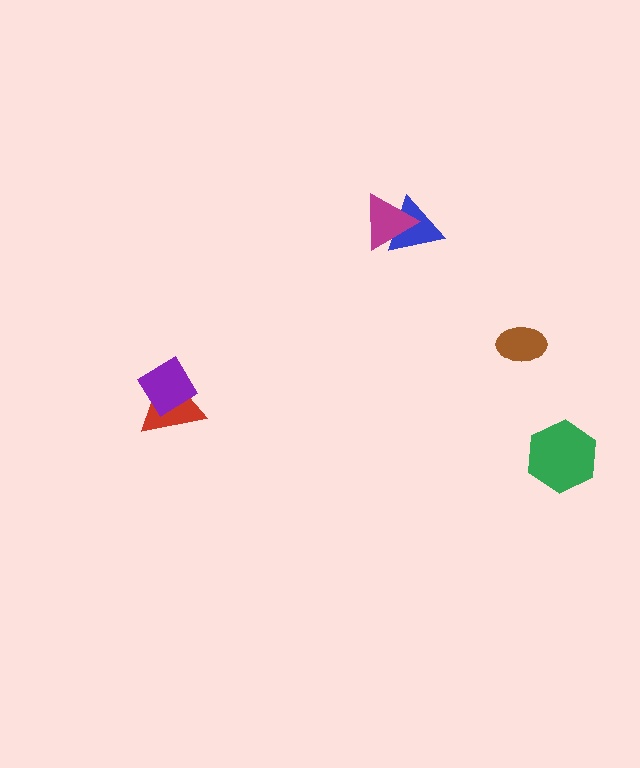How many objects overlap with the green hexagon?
0 objects overlap with the green hexagon.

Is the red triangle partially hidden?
Yes, it is partially covered by another shape.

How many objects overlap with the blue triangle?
1 object overlaps with the blue triangle.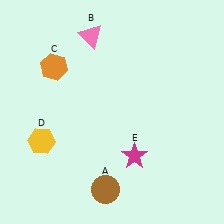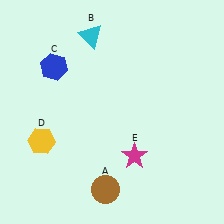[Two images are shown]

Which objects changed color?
B changed from pink to cyan. C changed from orange to blue.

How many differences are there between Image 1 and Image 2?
There are 2 differences between the two images.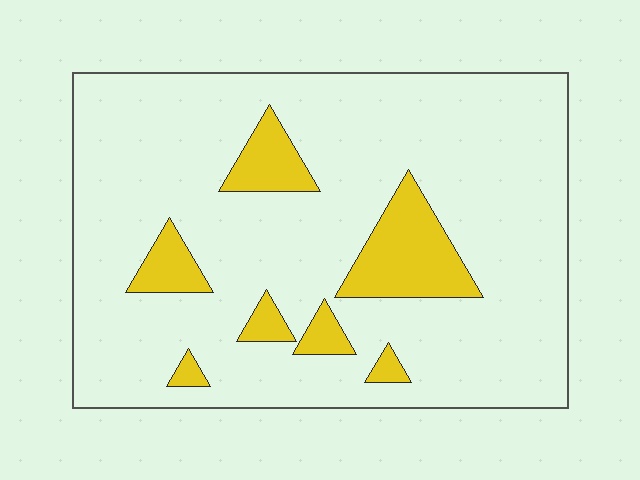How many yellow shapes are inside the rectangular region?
7.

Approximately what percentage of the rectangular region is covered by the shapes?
Approximately 15%.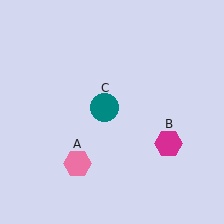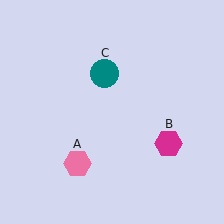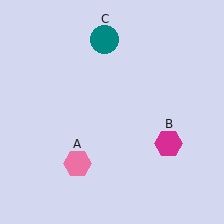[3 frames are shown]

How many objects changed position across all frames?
1 object changed position: teal circle (object C).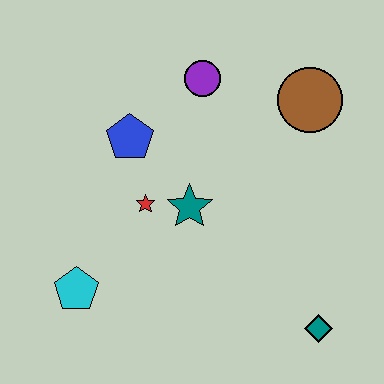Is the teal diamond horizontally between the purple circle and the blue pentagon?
No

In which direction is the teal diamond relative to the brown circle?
The teal diamond is below the brown circle.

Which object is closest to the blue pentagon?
The red star is closest to the blue pentagon.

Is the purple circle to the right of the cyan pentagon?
Yes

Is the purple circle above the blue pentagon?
Yes